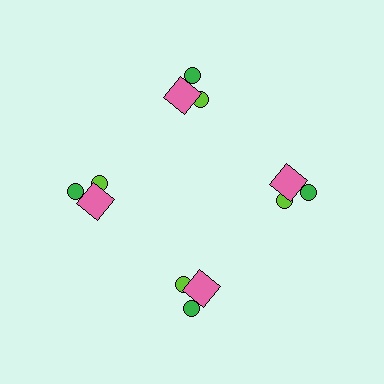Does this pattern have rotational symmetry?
Yes, this pattern has 4-fold rotational symmetry. It looks the same after rotating 90 degrees around the center.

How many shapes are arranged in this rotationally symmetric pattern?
There are 12 shapes, arranged in 4 groups of 3.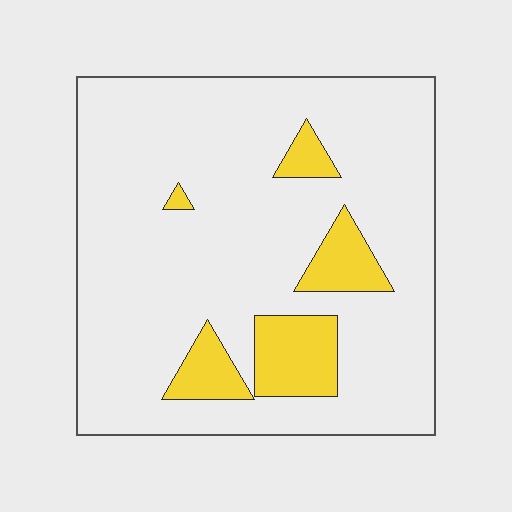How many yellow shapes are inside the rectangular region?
5.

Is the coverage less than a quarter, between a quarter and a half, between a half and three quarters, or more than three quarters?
Less than a quarter.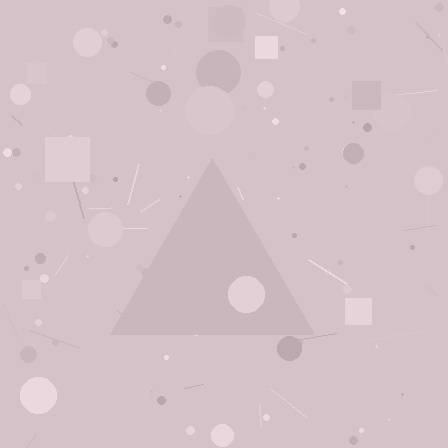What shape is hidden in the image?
A triangle is hidden in the image.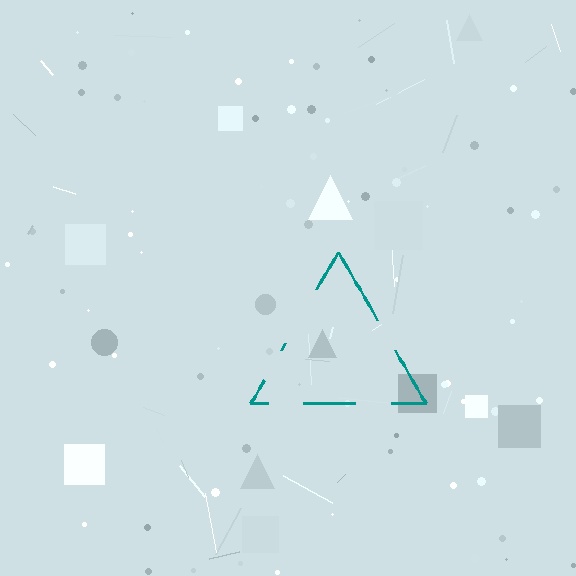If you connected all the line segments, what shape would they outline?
They would outline a triangle.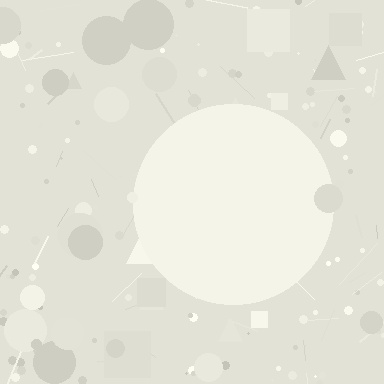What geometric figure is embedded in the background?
A circle is embedded in the background.